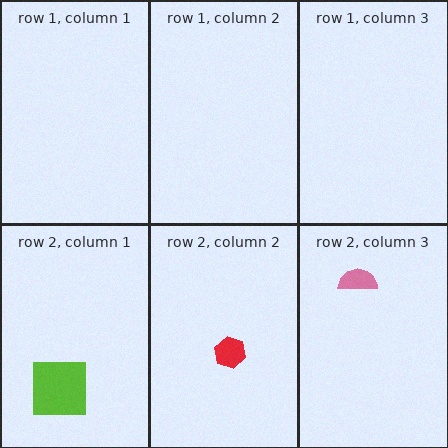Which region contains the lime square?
The row 2, column 1 region.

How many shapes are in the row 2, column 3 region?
1.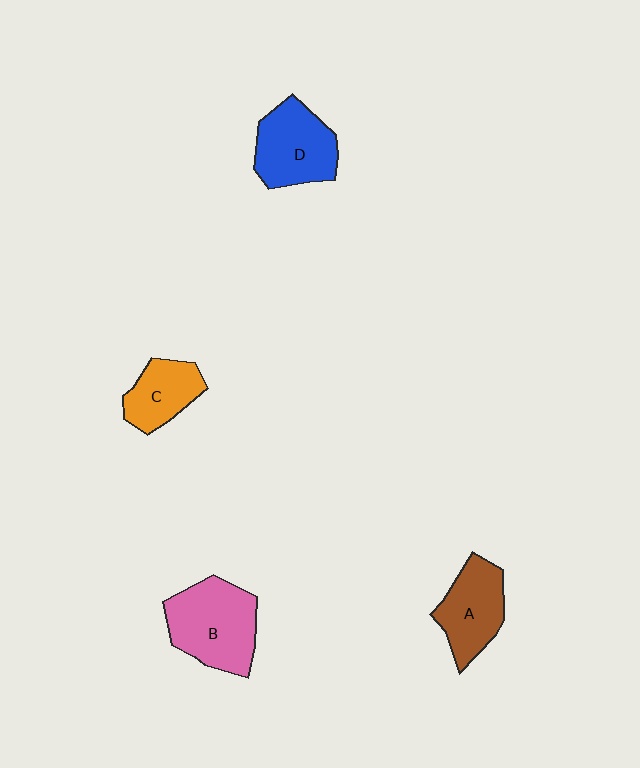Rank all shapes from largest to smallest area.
From largest to smallest: B (pink), D (blue), A (brown), C (orange).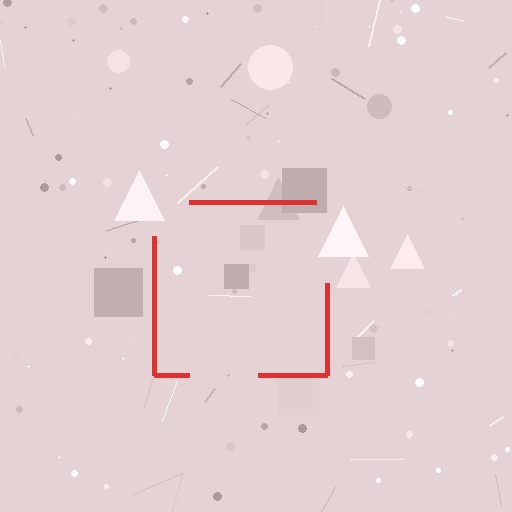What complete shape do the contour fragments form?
The contour fragments form a square.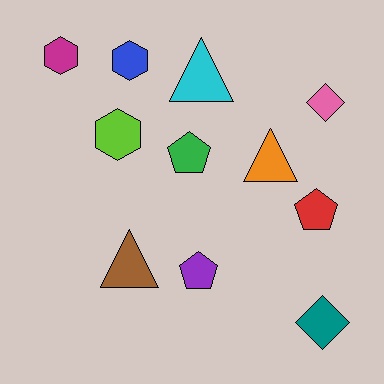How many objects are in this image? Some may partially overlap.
There are 11 objects.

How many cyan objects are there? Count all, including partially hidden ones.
There is 1 cyan object.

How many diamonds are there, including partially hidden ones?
There are 2 diamonds.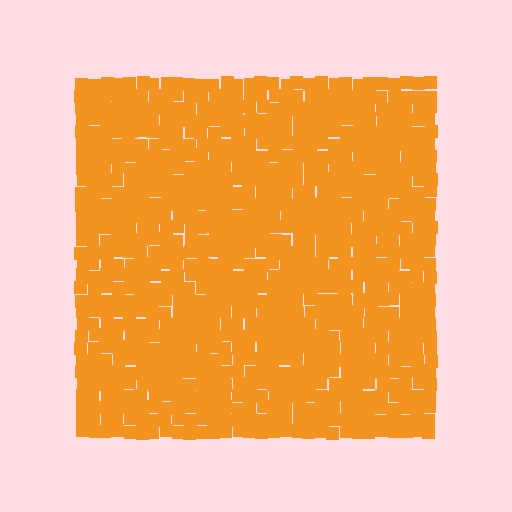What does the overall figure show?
The overall figure shows a square.